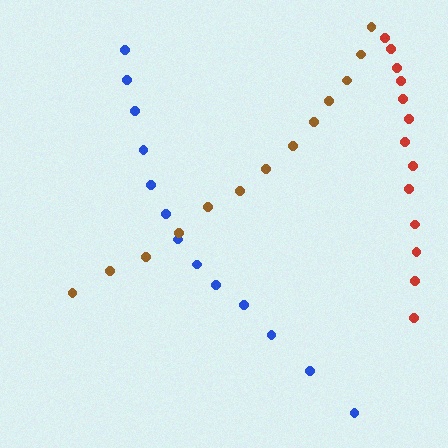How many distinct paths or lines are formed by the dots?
There are 3 distinct paths.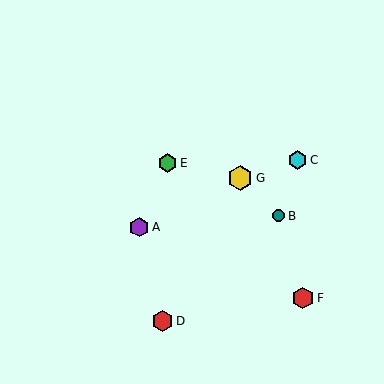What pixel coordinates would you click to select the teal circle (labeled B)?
Click at (279, 216) to select the teal circle B.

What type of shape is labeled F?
Shape F is a red hexagon.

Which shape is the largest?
The yellow hexagon (labeled G) is the largest.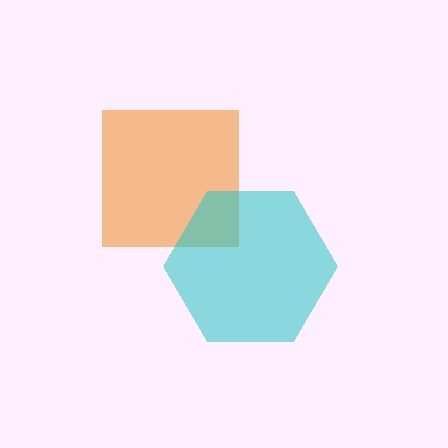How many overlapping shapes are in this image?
There are 2 overlapping shapes in the image.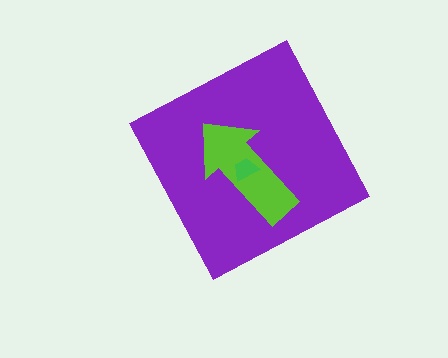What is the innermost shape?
The green trapezoid.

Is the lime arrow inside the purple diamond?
Yes.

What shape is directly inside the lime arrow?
The green trapezoid.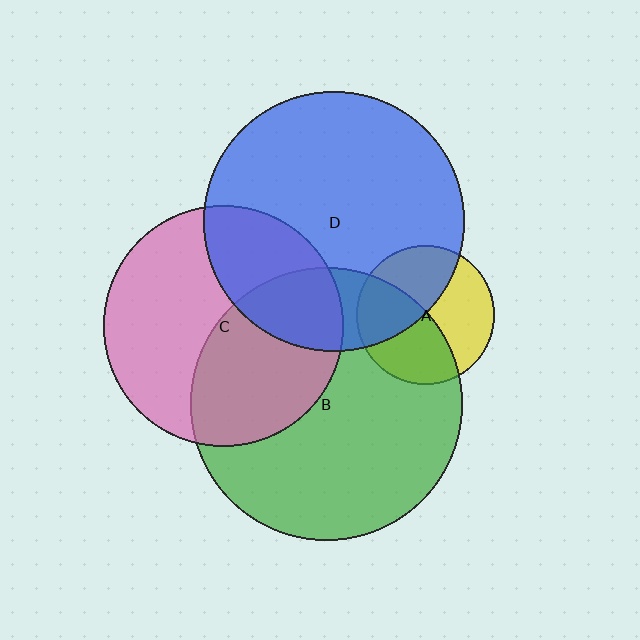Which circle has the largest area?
Circle B (green).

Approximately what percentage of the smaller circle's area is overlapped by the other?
Approximately 20%.